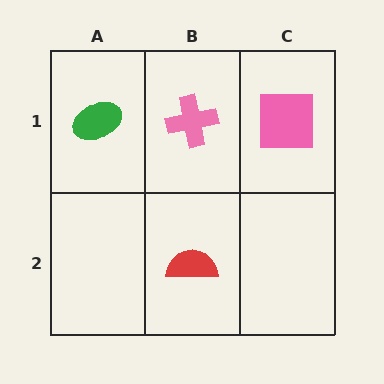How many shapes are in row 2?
1 shape.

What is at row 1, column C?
A pink square.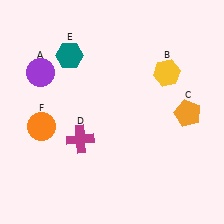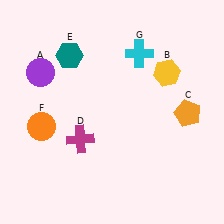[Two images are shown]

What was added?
A cyan cross (G) was added in Image 2.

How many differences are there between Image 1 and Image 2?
There is 1 difference between the two images.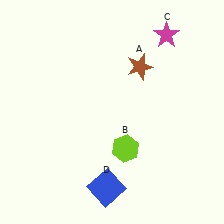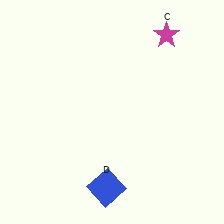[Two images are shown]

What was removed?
The brown star (A), the lime hexagon (B) were removed in Image 2.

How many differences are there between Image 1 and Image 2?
There are 2 differences between the two images.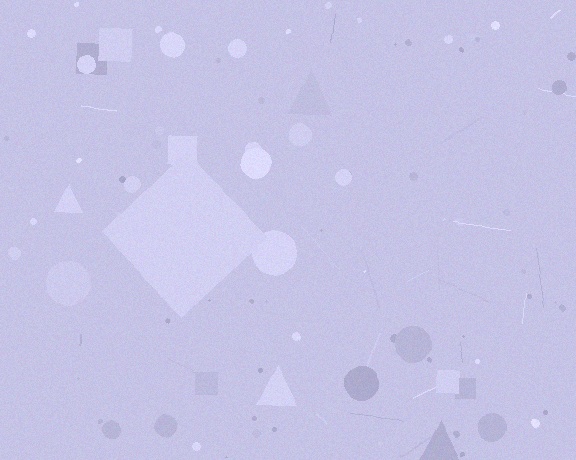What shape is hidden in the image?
A diamond is hidden in the image.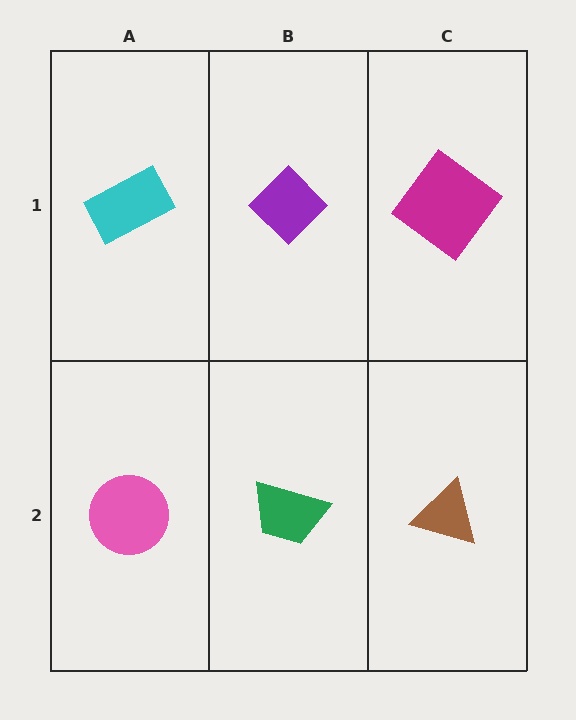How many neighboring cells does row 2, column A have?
2.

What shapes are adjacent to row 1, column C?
A brown triangle (row 2, column C), a purple diamond (row 1, column B).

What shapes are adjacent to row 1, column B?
A green trapezoid (row 2, column B), a cyan rectangle (row 1, column A), a magenta diamond (row 1, column C).